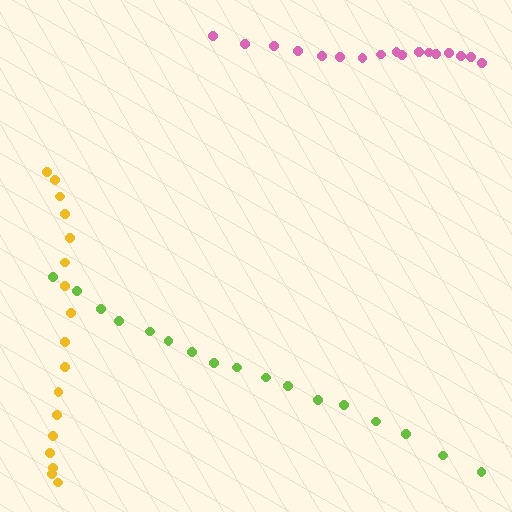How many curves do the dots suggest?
There are 3 distinct paths.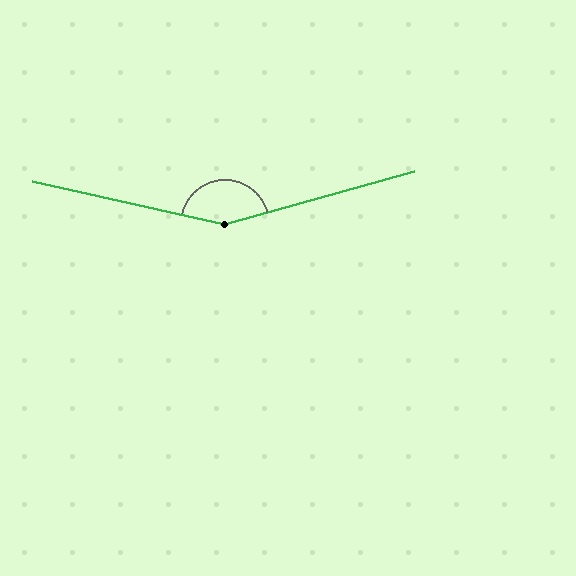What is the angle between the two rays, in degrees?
Approximately 152 degrees.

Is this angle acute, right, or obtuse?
It is obtuse.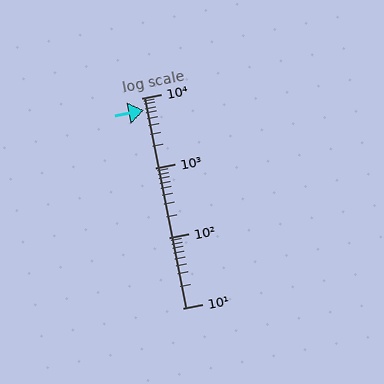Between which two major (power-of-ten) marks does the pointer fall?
The pointer is between 1000 and 10000.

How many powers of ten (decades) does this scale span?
The scale spans 3 decades, from 10 to 10000.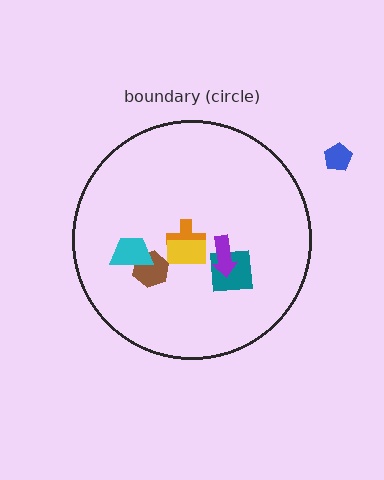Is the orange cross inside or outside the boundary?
Inside.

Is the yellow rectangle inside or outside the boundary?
Inside.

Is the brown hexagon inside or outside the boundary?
Inside.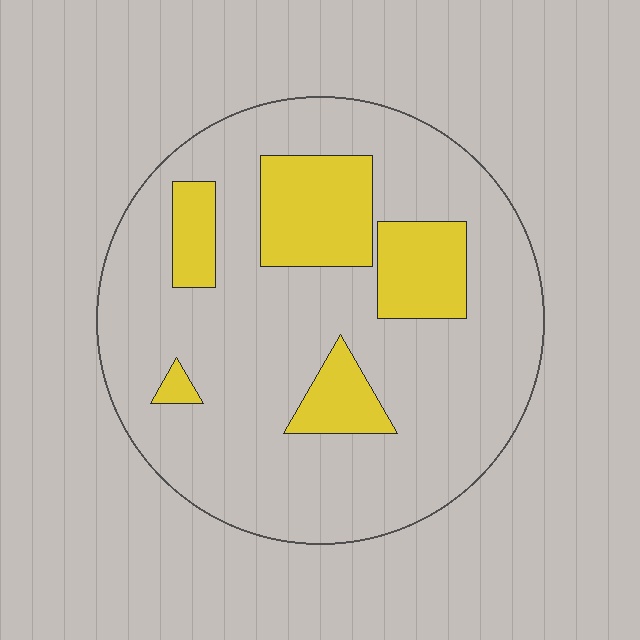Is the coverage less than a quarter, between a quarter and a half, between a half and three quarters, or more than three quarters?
Less than a quarter.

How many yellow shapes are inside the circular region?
5.